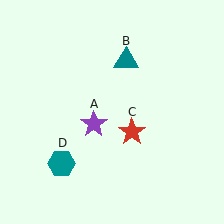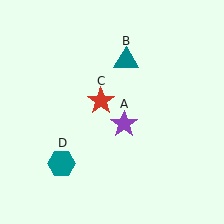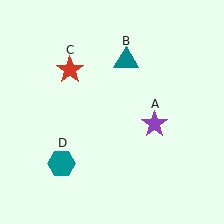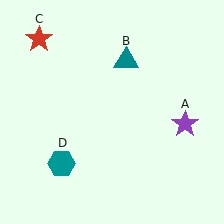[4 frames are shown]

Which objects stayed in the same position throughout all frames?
Teal triangle (object B) and teal hexagon (object D) remained stationary.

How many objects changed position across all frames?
2 objects changed position: purple star (object A), red star (object C).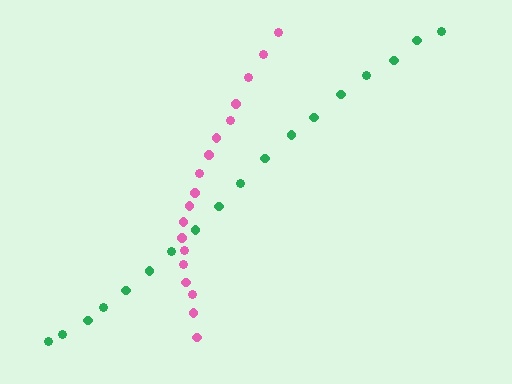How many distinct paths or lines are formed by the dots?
There are 2 distinct paths.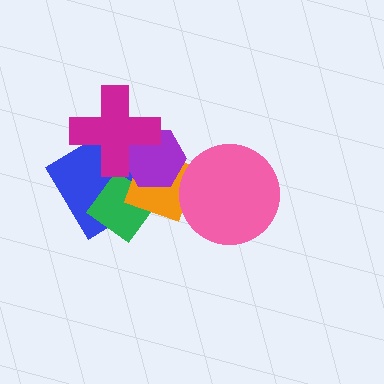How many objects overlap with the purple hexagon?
4 objects overlap with the purple hexagon.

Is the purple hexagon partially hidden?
Yes, it is partially covered by another shape.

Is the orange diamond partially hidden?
Yes, it is partially covered by another shape.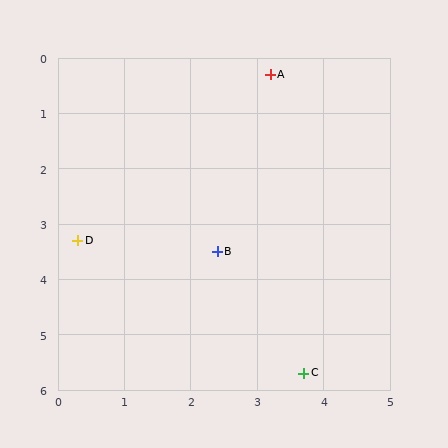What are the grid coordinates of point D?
Point D is at approximately (0.3, 3.3).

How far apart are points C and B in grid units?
Points C and B are about 2.6 grid units apart.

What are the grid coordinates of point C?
Point C is at approximately (3.7, 5.7).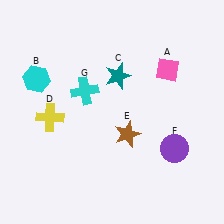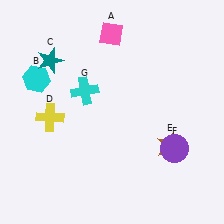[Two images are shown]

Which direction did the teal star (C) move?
The teal star (C) moved left.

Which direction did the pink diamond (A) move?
The pink diamond (A) moved left.